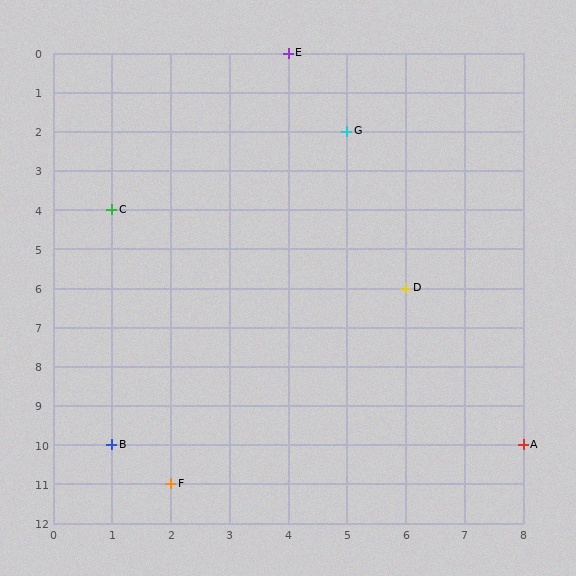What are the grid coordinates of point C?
Point C is at grid coordinates (1, 4).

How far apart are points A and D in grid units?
Points A and D are 2 columns and 4 rows apart (about 4.5 grid units diagonally).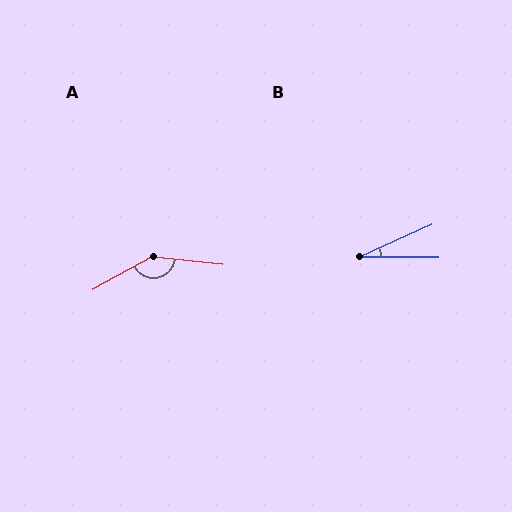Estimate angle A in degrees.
Approximately 145 degrees.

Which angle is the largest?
A, at approximately 145 degrees.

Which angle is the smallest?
B, at approximately 25 degrees.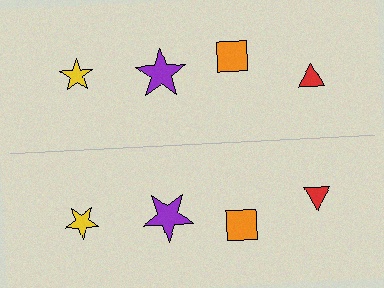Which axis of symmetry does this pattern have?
The pattern has a horizontal axis of symmetry running through the center of the image.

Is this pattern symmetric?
Yes, this pattern has bilateral (reflection) symmetry.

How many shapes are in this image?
There are 8 shapes in this image.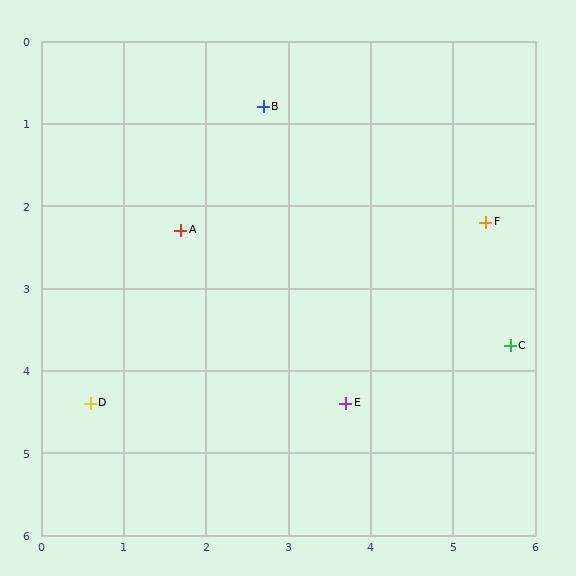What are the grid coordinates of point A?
Point A is at approximately (1.7, 2.3).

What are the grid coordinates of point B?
Point B is at approximately (2.7, 0.8).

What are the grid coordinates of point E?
Point E is at approximately (3.7, 4.4).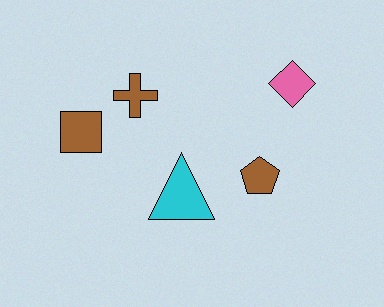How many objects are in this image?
There are 5 objects.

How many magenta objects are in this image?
There are no magenta objects.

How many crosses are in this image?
There is 1 cross.